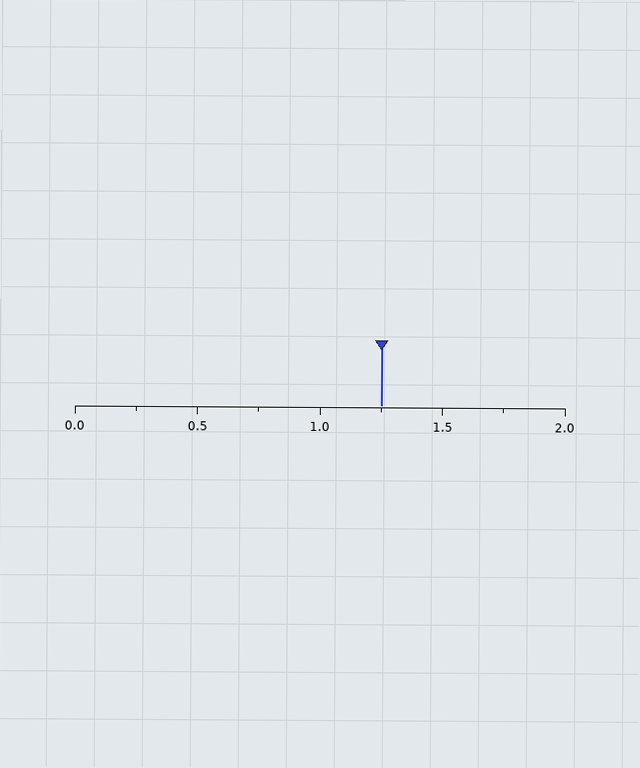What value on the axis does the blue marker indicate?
The marker indicates approximately 1.25.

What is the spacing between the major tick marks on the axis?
The major ticks are spaced 0.5 apart.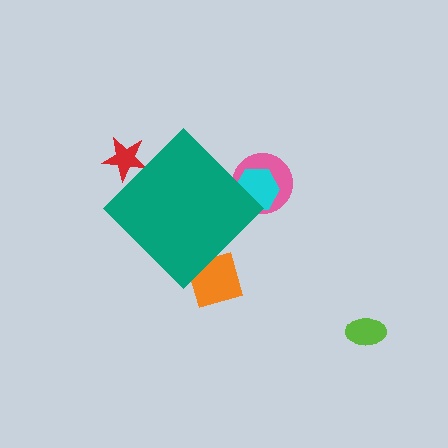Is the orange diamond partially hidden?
Yes, the orange diamond is partially hidden behind the teal diamond.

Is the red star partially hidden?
Yes, the red star is partially hidden behind the teal diamond.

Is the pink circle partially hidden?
Yes, the pink circle is partially hidden behind the teal diamond.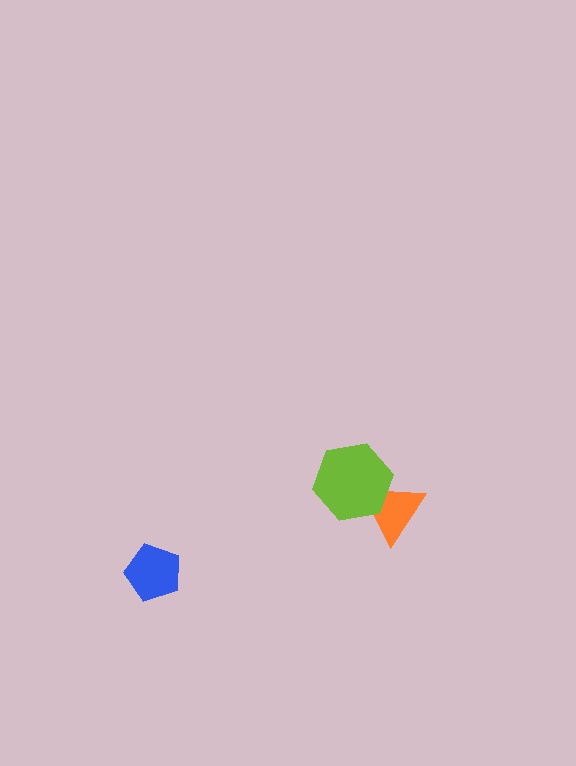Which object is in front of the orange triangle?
The lime hexagon is in front of the orange triangle.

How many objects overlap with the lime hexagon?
1 object overlaps with the lime hexagon.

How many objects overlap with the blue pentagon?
0 objects overlap with the blue pentagon.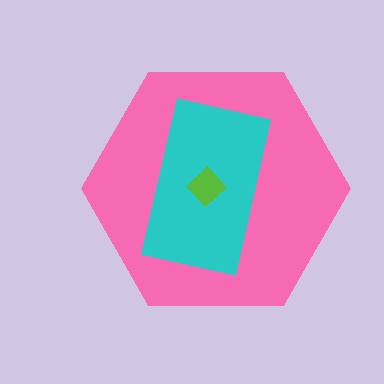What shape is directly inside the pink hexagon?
The cyan rectangle.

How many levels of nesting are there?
3.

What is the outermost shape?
The pink hexagon.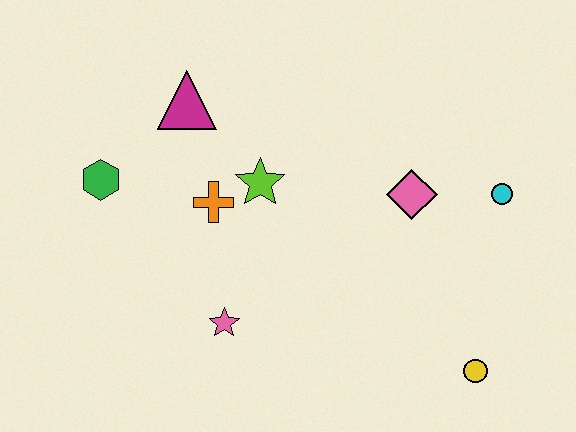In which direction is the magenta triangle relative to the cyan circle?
The magenta triangle is to the left of the cyan circle.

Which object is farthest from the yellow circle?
The green hexagon is farthest from the yellow circle.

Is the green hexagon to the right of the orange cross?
No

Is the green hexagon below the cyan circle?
No